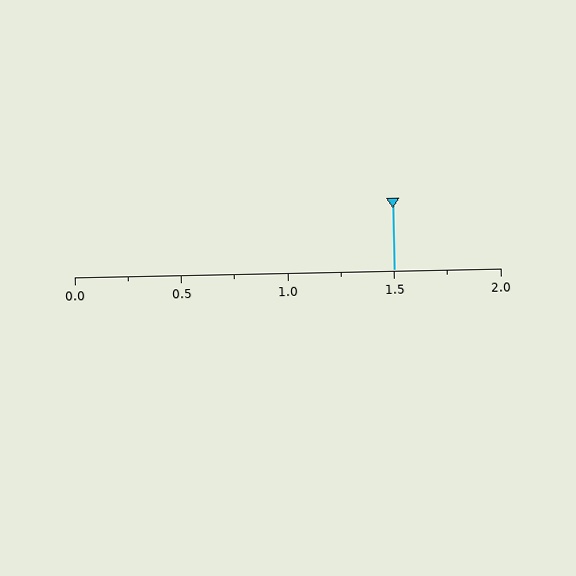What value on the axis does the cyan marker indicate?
The marker indicates approximately 1.5.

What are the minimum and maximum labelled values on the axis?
The axis runs from 0.0 to 2.0.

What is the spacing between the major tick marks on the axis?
The major ticks are spaced 0.5 apart.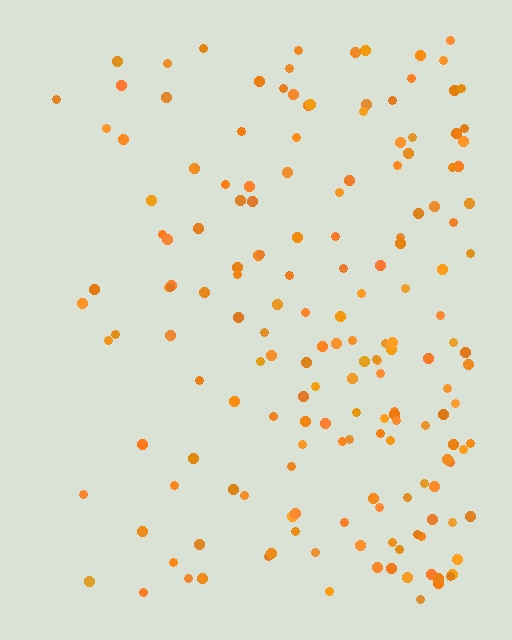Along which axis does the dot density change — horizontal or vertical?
Horizontal.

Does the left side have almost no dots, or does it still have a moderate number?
Still a moderate number, just noticeably fewer than the right.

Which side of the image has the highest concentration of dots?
The right.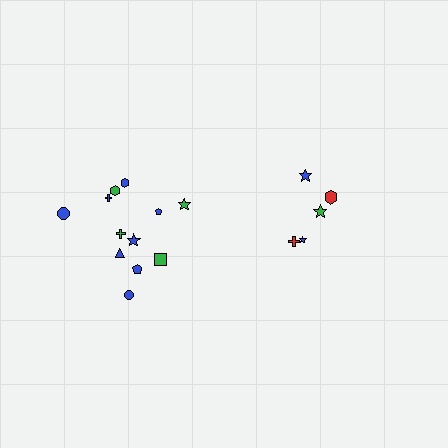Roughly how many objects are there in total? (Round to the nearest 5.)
Roughly 15 objects in total.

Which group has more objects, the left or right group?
The left group.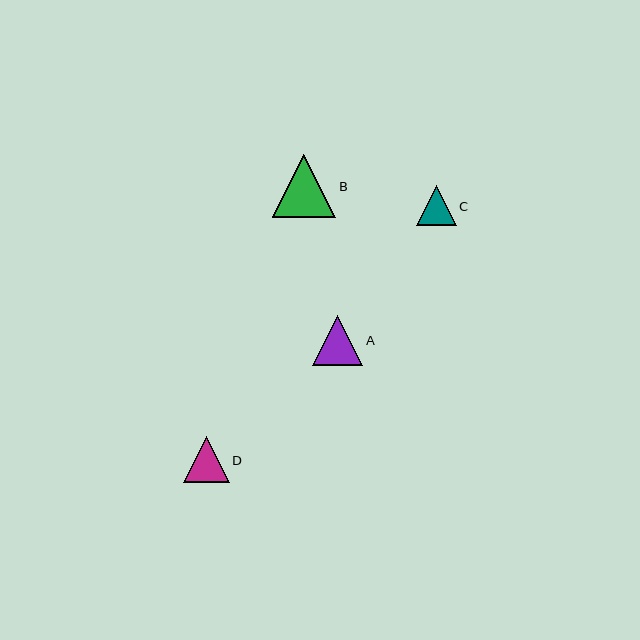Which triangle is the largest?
Triangle B is the largest with a size of approximately 64 pixels.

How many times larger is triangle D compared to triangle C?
Triangle D is approximately 1.2 times the size of triangle C.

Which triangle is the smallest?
Triangle C is the smallest with a size of approximately 40 pixels.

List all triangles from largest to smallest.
From largest to smallest: B, A, D, C.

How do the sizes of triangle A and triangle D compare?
Triangle A and triangle D are approximately the same size.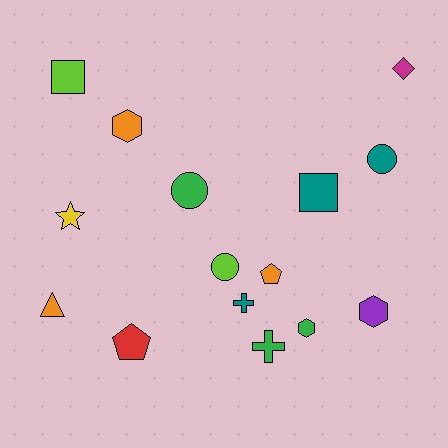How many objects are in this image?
There are 15 objects.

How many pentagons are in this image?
There are 2 pentagons.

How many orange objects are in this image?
There are 3 orange objects.